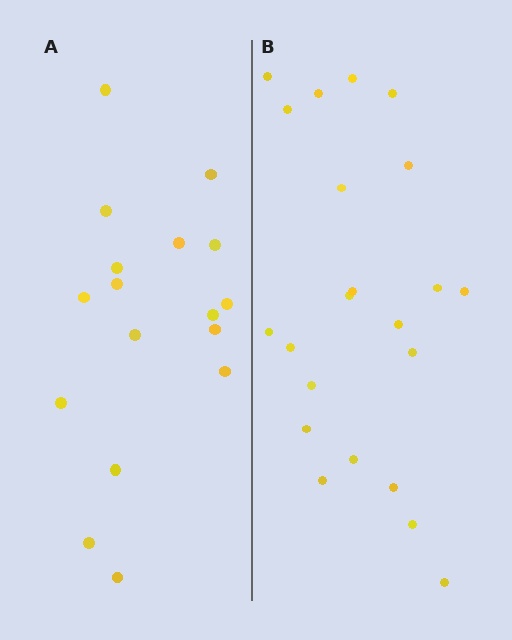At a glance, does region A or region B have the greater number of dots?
Region B (the right region) has more dots.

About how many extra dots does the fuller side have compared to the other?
Region B has about 5 more dots than region A.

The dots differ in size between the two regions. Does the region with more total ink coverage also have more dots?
No. Region A has more total ink coverage because its dots are larger, but region B actually contains more individual dots. Total area can be misleading — the number of items is what matters here.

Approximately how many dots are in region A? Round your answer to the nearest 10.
About 20 dots. (The exact count is 17, which rounds to 20.)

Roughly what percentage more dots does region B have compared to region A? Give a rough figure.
About 30% more.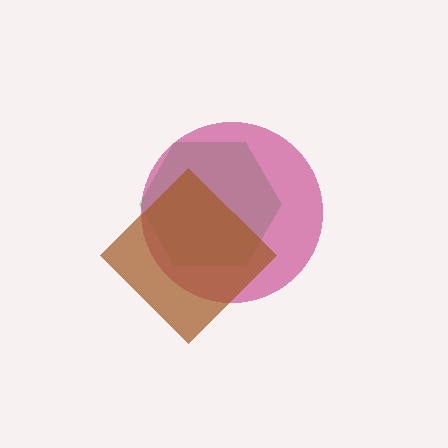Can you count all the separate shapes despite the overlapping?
Yes, there are 3 separate shapes.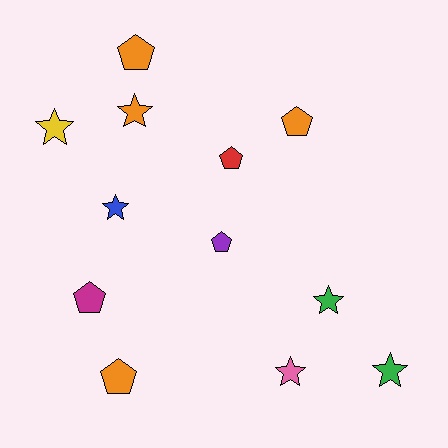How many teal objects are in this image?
There are no teal objects.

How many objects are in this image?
There are 12 objects.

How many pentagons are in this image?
There are 6 pentagons.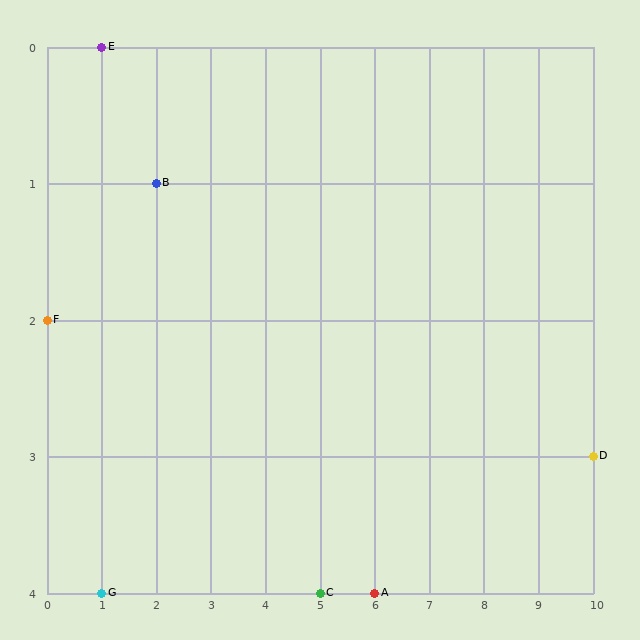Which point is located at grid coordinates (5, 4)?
Point C is at (5, 4).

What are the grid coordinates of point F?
Point F is at grid coordinates (0, 2).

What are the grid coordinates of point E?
Point E is at grid coordinates (1, 0).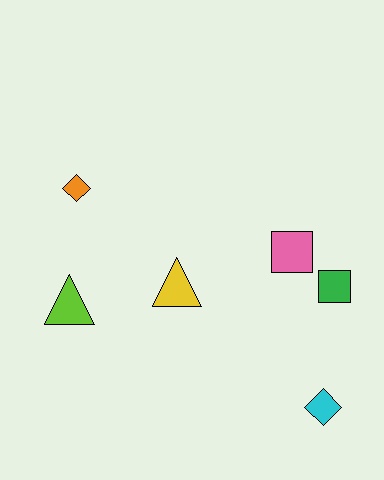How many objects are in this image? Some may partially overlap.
There are 6 objects.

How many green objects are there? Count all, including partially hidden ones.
There is 1 green object.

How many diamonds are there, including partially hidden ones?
There are 2 diamonds.